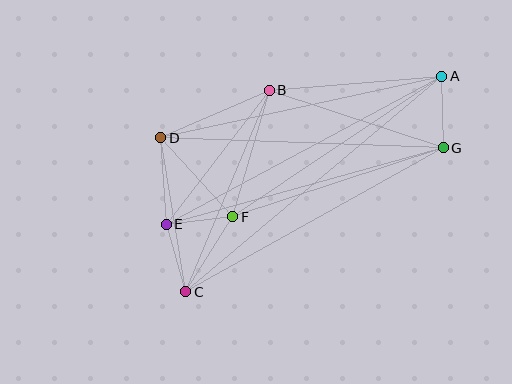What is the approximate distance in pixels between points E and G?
The distance between E and G is approximately 287 pixels.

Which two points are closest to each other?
Points E and F are closest to each other.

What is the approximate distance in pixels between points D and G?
The distance between D and G is approximately 283 pixels.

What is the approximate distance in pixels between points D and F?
The distance between D and F is approximately 107 pixels.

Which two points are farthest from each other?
Points A and C are farthest from each other.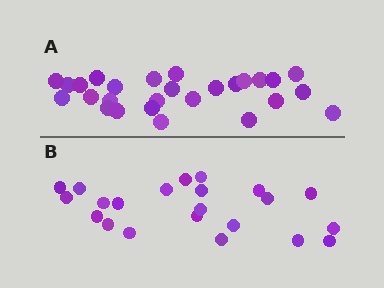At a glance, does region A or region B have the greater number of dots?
Region A (the top region) has more dots.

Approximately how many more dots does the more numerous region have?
Region A has about 5 more dots than region B.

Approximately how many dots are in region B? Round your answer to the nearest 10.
About 20 dots. (The exact count is 22, which rounds to 20.)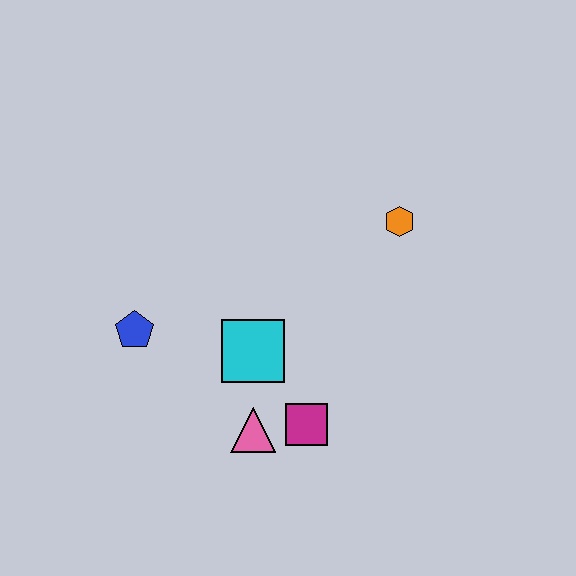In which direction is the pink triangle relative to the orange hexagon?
The pink triangle is below the orange hexagon.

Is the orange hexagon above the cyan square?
Yes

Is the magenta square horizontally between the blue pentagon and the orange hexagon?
Yes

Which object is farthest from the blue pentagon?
The orange hexagon is farthest from the blue pentagon.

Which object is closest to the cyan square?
The pink triangle is closest to the cyan square.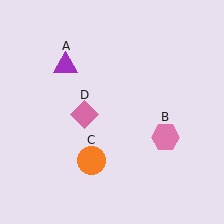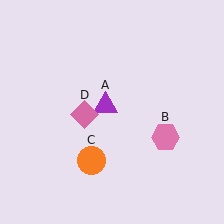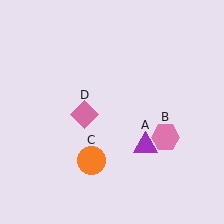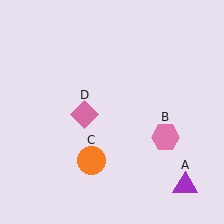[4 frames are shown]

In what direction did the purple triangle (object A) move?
The purple triangle (object A) moved down and to the right.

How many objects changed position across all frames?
1 object changed position: purple triangle (object A).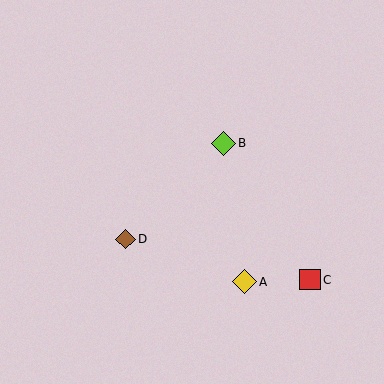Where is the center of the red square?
The center of the red square is at (310, 280).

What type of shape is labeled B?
Shape B is a lime diamond.